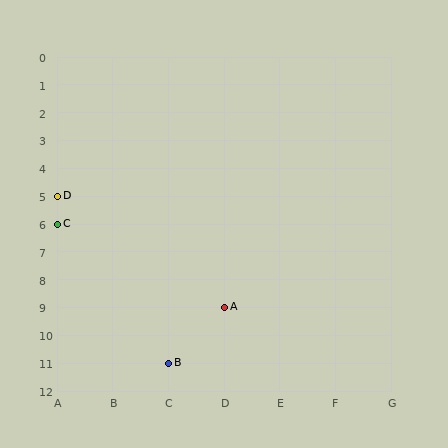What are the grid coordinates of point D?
Point D is at grid coordinates (A, 5).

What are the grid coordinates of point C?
Point C is at grid coordinates (A, 6).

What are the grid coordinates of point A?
Point A is at grid coordinates (D, 9).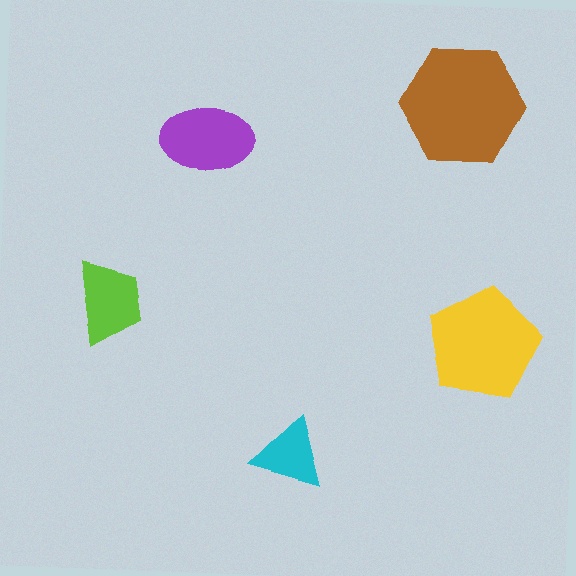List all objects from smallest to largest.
The cyan triangle, the lime trapezoid, the purple ellipse, the yellow pentagon, the brown hexagon.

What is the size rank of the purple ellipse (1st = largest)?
3rd.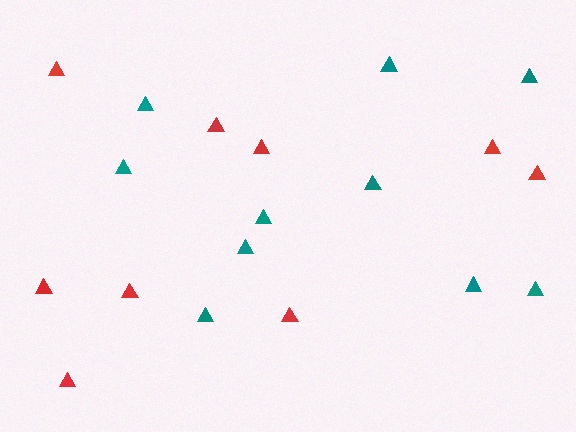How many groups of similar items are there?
There are 2 groups: one group of red triangles (9) and one group of teal triangles (10).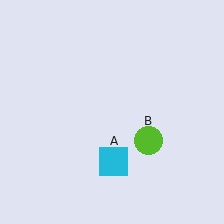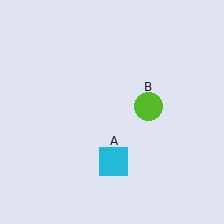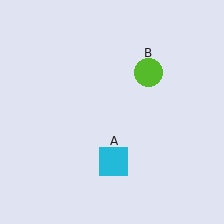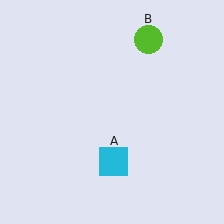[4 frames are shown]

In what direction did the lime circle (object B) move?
The lime circle (object B) moved up.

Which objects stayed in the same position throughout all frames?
Cyan square (object A) remained stationary.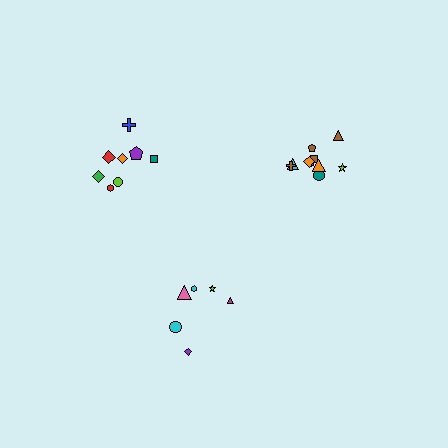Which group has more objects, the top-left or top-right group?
The top-right group.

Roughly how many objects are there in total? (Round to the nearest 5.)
Roughly 25 objects in total.